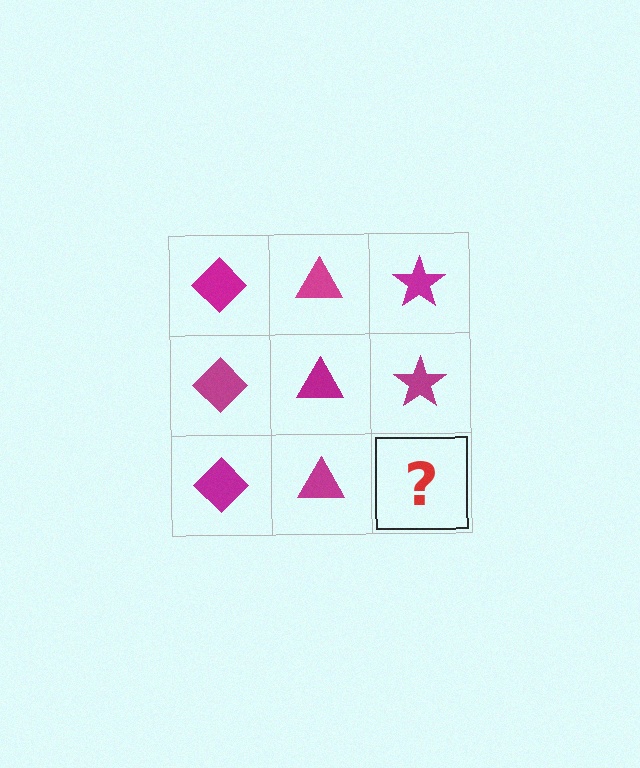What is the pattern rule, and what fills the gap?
The rule is that each column has a consistent shape. The gap should be filled with a magenta star.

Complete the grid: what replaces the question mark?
The question mark should be replaced with a magenta star.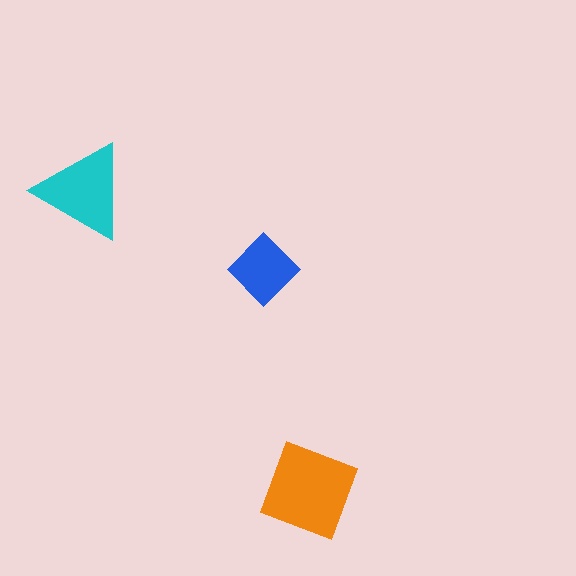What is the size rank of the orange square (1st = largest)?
1st.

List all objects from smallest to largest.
The blue diamond, the cyan triangle, the orange square.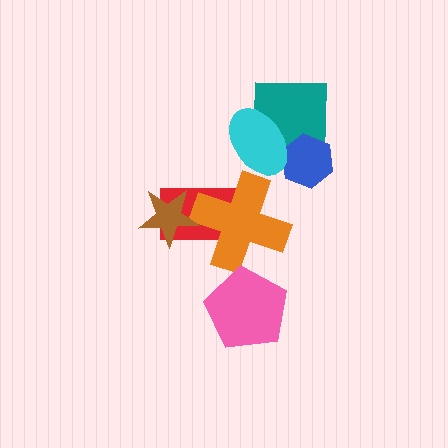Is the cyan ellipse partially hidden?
No, no other shape covers it.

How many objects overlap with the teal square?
2 objects overlap with the teal square.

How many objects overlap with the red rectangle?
2 objects overlap with the red rectangle.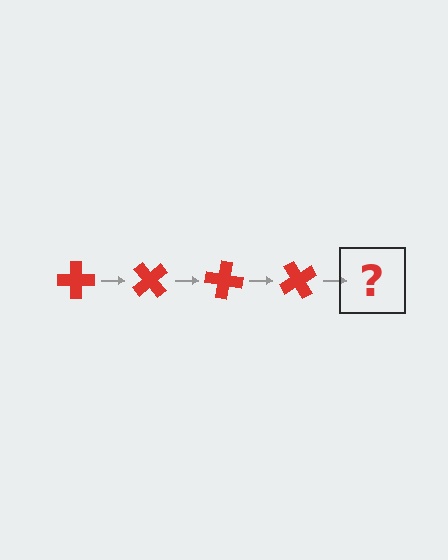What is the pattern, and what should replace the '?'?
The pattern is that the cross rotates 50 degrees each step. The '?' should be a red cross rotated 200 degrees.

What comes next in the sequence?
The next element should be a red cross rotated 200 degrees.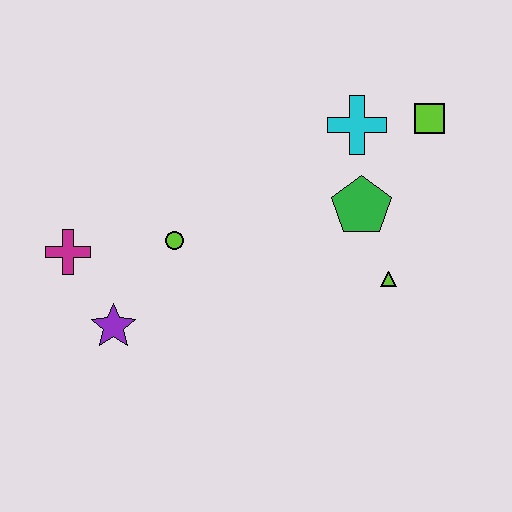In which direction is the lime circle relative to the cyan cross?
The lime circle is to the left of the cyan cross.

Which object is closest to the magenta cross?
The purple star is closest to the magenta cross.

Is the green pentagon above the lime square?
No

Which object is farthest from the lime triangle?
The magenta cross is farthest from the lime triangle.